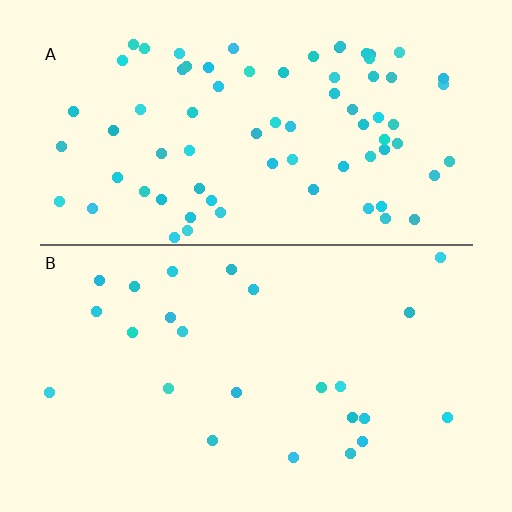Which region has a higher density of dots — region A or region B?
A (the top).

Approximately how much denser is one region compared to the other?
Approximately 3.1× — region A over region B.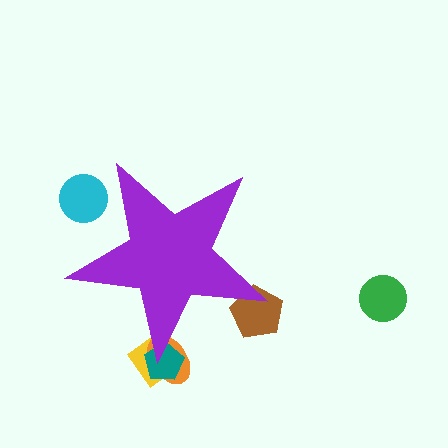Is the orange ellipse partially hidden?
Yes, the orange ellipse is partially hidden behind the purple star.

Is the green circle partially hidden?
No, the green circle is fully visible.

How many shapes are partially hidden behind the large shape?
5 shapes are partially hidden.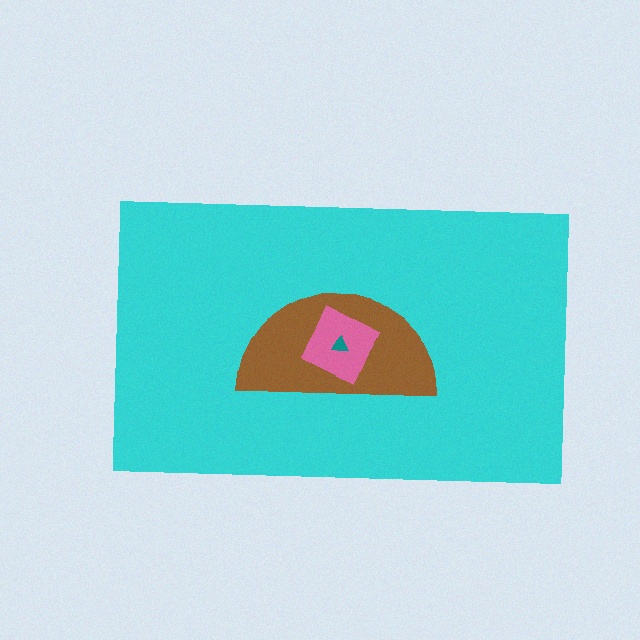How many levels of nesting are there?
4.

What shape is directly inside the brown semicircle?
The pink diamond.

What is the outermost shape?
The cyan rectangle.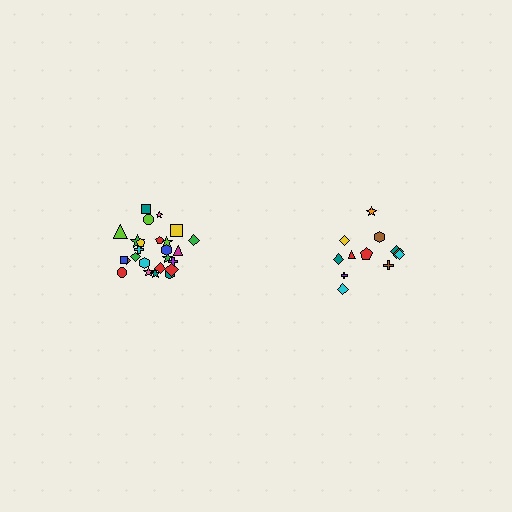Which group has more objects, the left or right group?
The left group.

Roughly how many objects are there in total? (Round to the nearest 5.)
Roughly 35 objects in total.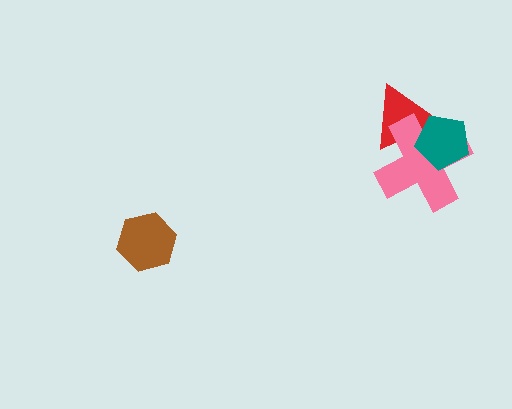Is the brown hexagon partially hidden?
No, no other shape covers it.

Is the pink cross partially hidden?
Yes, it is partially covered by another shape.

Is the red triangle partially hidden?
Yes, it is partially covered by another shape.